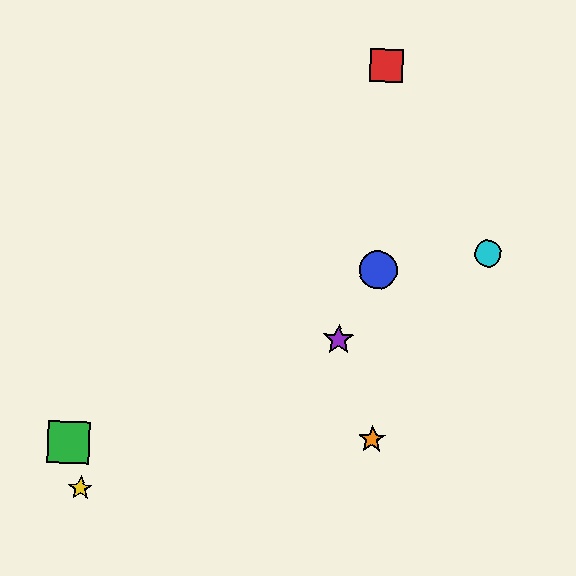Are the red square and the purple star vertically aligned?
No, the red square is at x≈386 and the purple star is at x≈339.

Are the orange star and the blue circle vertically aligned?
Yes, both are at x≈372.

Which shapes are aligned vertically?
The red square, the blue circle, the orange star are aligned vertically.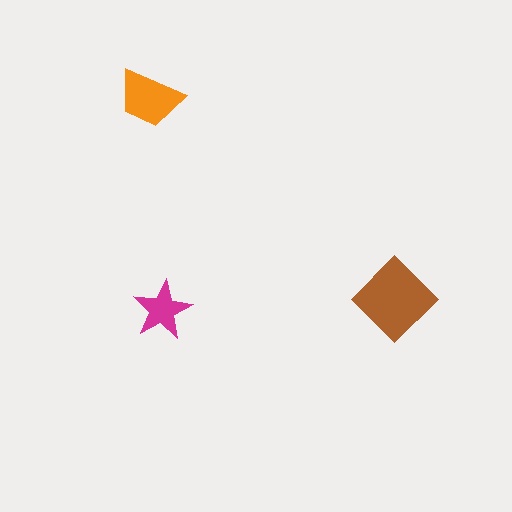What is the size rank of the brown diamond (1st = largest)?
1st.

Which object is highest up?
The orange trapezoid is topmost.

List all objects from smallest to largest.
The magenta star, the orange trapezoid, the brown diamond.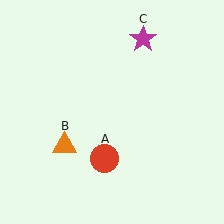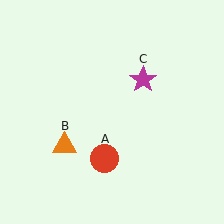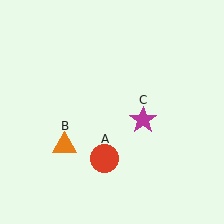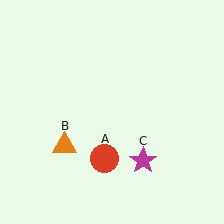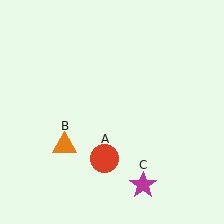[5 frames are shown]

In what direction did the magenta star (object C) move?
The magenta star (object C) moved down.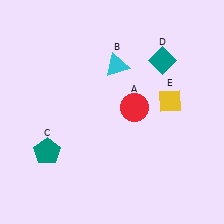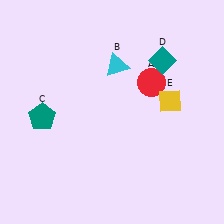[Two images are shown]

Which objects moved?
The objects that moved are: the red circle (A), the teal pentagon (C).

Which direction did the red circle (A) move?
The red circle (A) moved up.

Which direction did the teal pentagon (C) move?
The teal pentagon (C) moved up.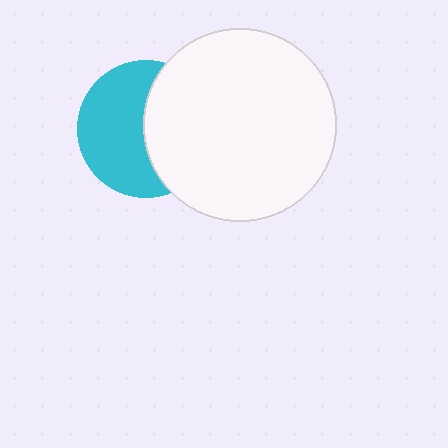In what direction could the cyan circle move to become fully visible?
The cyan circle could move left. That would shift it out from behind the white circle entirely.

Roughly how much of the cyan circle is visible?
About half of it is visible (roughly 55%).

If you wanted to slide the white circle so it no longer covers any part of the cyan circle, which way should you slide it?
Slide it right — that is the most direct way to separate the two shapes.